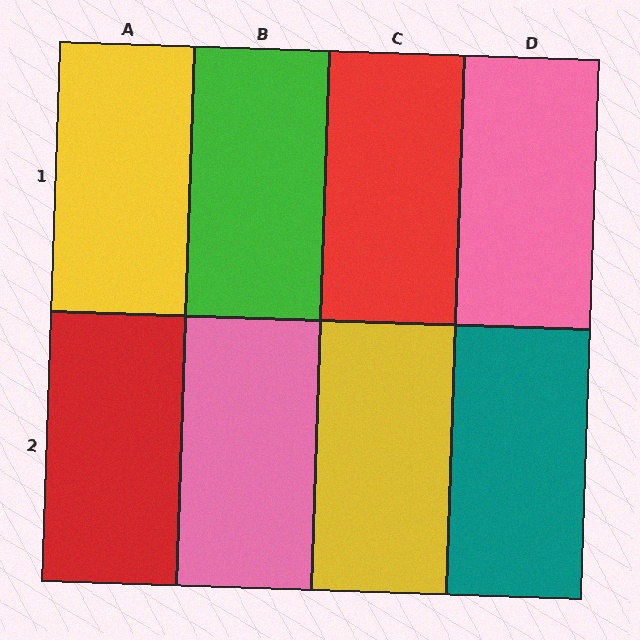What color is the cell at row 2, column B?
Pink.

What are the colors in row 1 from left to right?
Yellow, green, red, pink.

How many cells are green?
1 cell is green.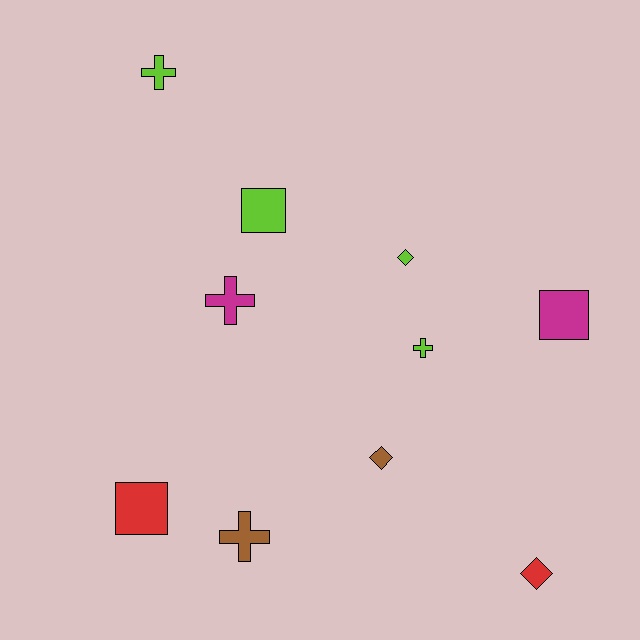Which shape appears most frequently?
Cross, with 4 objects.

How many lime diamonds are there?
There is 1 lime diamond.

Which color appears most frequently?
Lime, with 4 objects.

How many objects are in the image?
There are 10 objects.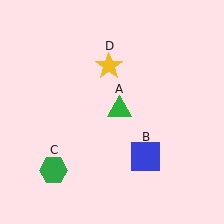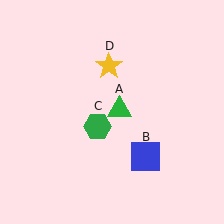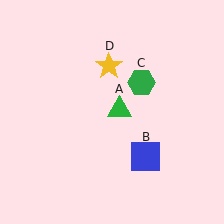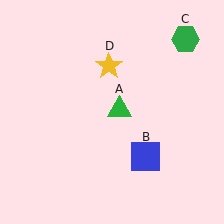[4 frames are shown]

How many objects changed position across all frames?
1 object changed position: green hexagon (object C).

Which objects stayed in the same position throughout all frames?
Green triangle (object A) and blue square (object B) and yellow star (object D) remained stationary.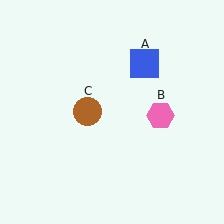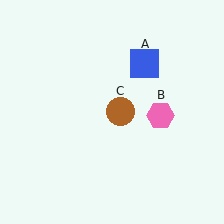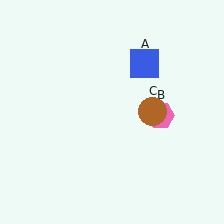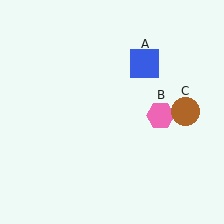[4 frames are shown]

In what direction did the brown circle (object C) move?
The brown circle (object C) moved right.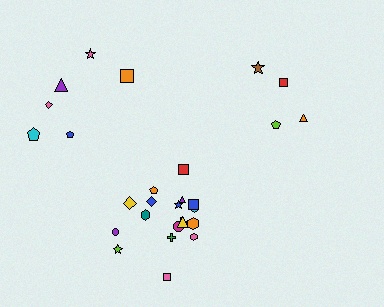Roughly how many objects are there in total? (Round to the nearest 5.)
Roughly 30 objects in total.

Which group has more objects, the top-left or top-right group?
The top-left group.